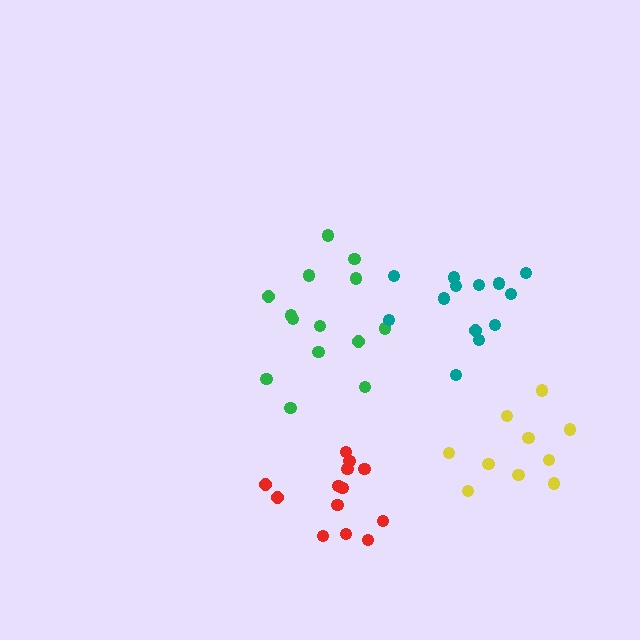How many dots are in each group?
Group 1: 13 dots, Group 2: 14 dots, Group 3: 10 dots, Group 4: 13 dots (50 total).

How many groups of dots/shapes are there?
There are 4 groups.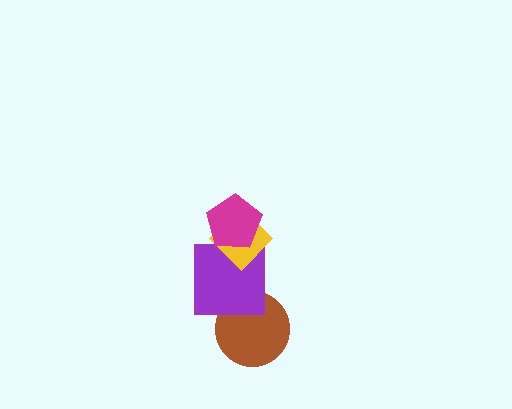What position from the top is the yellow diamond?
The yellow diamond is 2nd from the top.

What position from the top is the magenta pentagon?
The magenta pentagon is 1st from the top.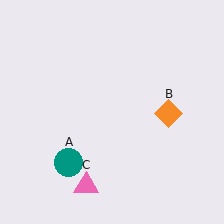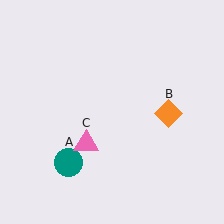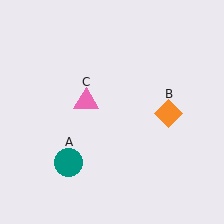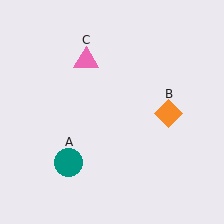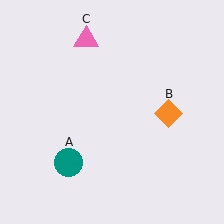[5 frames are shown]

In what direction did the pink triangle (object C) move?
The pink triangle (object C) moved up.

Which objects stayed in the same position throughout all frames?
Teal circle (object A) and orange diamond (object B) remained stationary.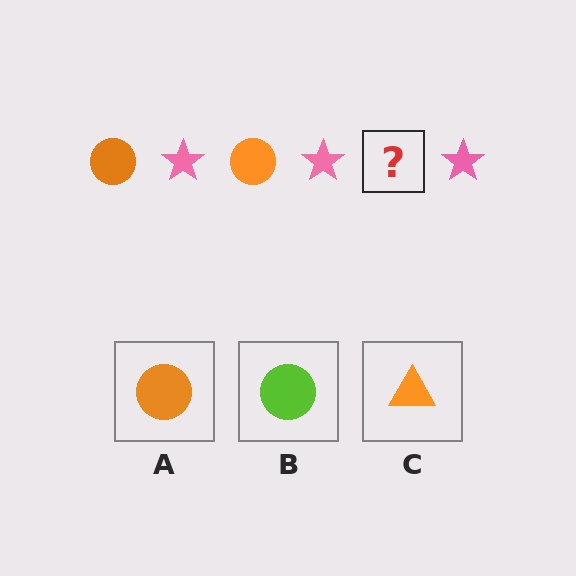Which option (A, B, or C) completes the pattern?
A.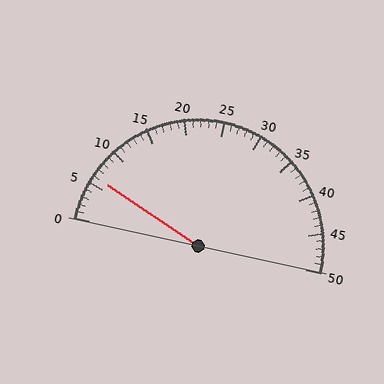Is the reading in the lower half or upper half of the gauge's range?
The reading is in the lower half of the range (0 to 50).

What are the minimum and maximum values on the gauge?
The gauge ranges from 0 to 50.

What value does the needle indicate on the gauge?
The needle indicates approximately 6.